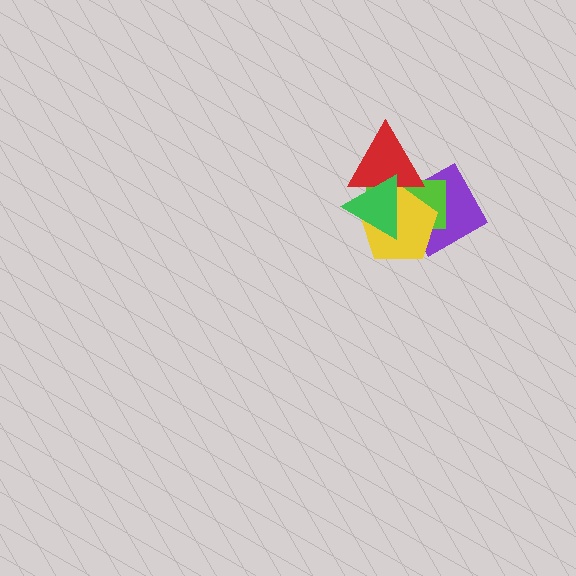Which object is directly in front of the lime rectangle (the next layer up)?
The yellow pentagon is directly in front of the lime rectangle.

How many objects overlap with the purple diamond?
4 objects overlap with the purple diamond.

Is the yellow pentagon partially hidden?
Yes, it is partially covered by another shape.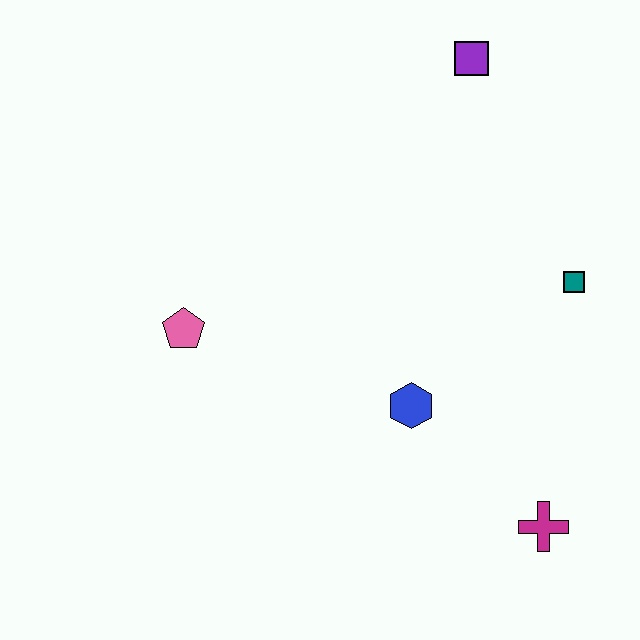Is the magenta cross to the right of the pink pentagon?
Yes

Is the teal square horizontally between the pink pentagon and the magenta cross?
No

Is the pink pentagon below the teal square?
Yes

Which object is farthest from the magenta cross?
The purple square is farthest from the magenta cross.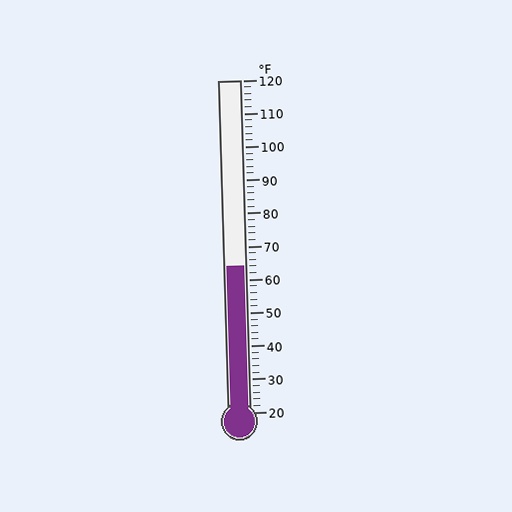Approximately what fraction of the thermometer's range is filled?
The thermometer is filled to approximately 45% of its range.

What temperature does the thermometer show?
The thermometer shows approximately 64°F.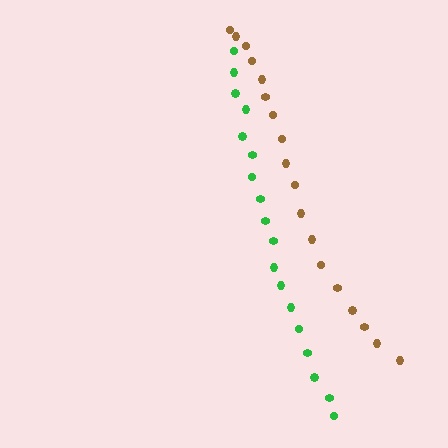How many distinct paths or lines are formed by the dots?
There are 2 distinct paths.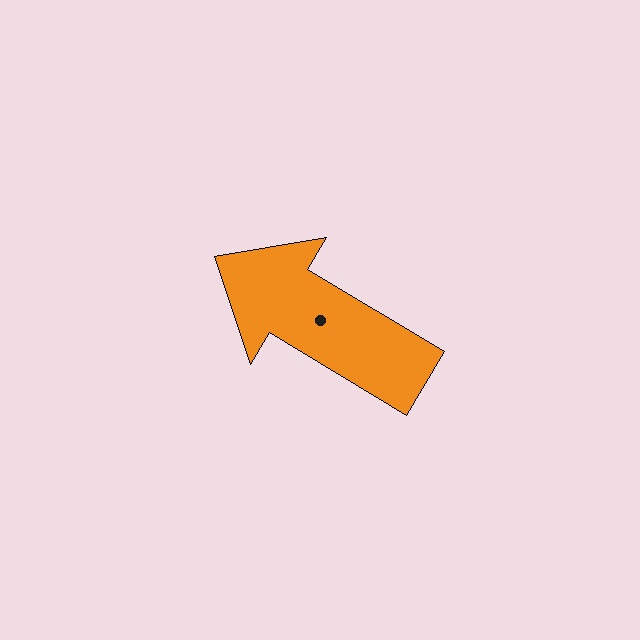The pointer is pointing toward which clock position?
Roughly 10 o'clock.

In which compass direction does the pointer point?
Northwest.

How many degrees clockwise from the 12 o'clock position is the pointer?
Approximately 301 degrees.